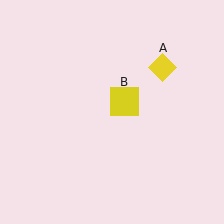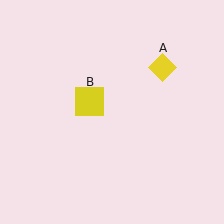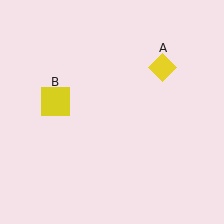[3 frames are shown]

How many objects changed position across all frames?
1 object changed position: yellow square (object B).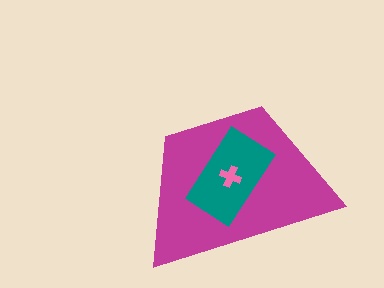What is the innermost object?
The pink cross.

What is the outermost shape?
The magenta trapezoid.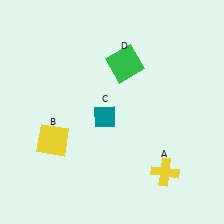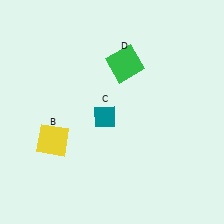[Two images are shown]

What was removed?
The yellow cross (A) was removed in Image 2.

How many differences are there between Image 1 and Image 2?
There is 1 difference between the two images.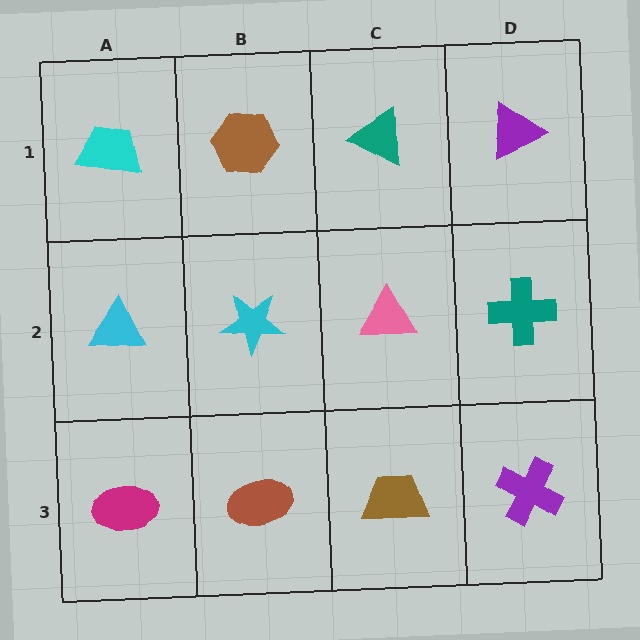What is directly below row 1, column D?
A teal cross.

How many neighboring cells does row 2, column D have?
3.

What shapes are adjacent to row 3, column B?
A cyan star (row 2, column B), a magenta ellipse (row 3, column A), a brown trapezoid (row 3, column C).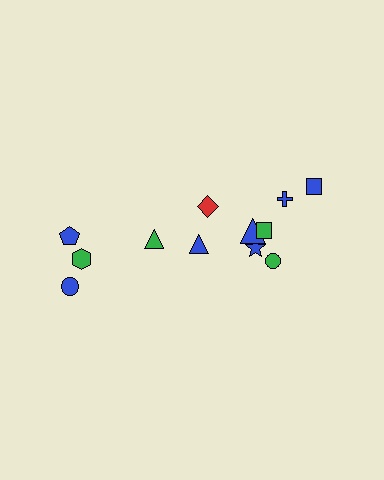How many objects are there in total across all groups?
There are 12 objects.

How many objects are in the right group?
There are 7 objects.